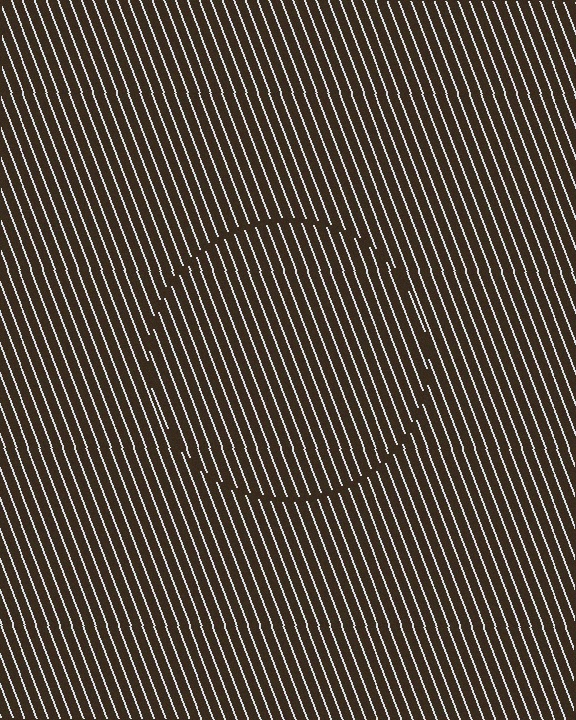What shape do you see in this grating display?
An illusory circle. The interior of the shape contains the same grating, shifted by half a period — the contour is defined by the phase discontinuity where line-ends from the inner and outer gratings abut.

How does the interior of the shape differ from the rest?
The interior of the shape contains the same grating, shifted by half a period — the contour is defined by the phase discontinuity where line-ends from the inner and outer gratings abut.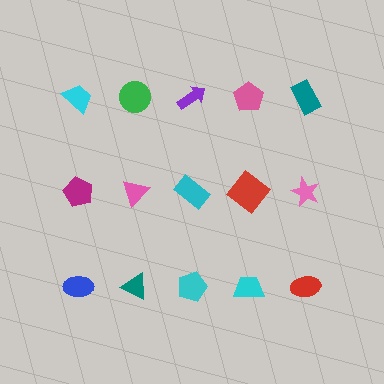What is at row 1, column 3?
A purple arrow.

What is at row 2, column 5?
A pink star.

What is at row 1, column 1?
A cyan trapezoid.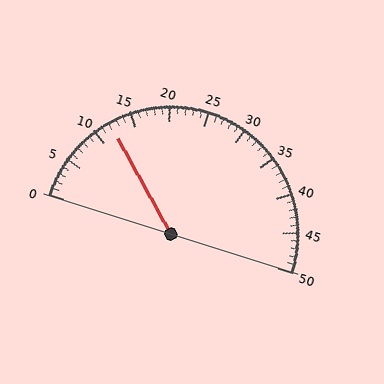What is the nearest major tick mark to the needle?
The nearest major tick mark is 10.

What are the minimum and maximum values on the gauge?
The gauge ranges from 0 to 50.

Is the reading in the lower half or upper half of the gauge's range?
The reading is in the lower half of the range (0 to 50).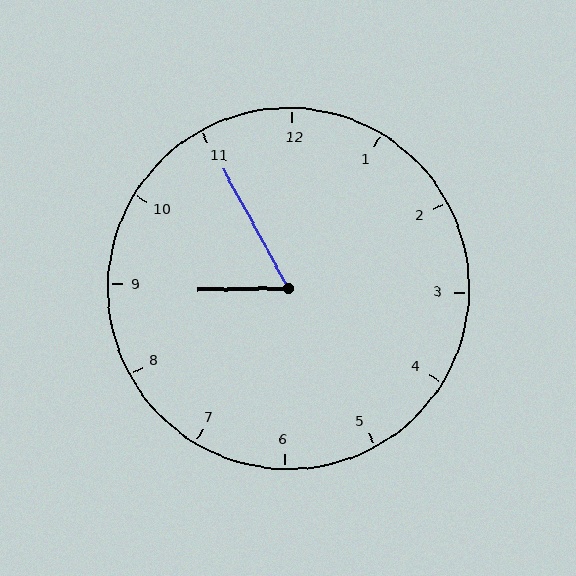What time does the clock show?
8:55.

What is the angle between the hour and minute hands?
Approximately 62 degrees.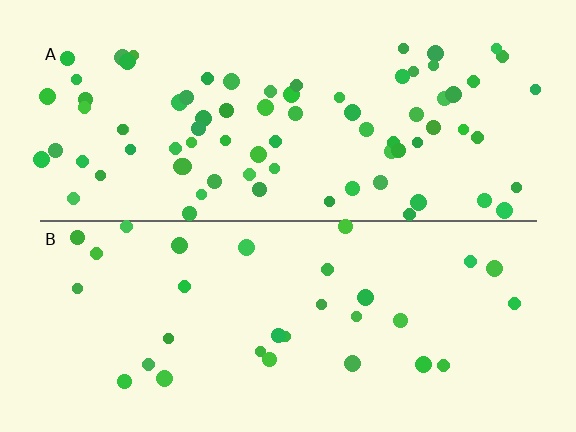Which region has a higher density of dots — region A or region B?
A (the top).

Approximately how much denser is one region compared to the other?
Approximately 2.5× — region A over region B.